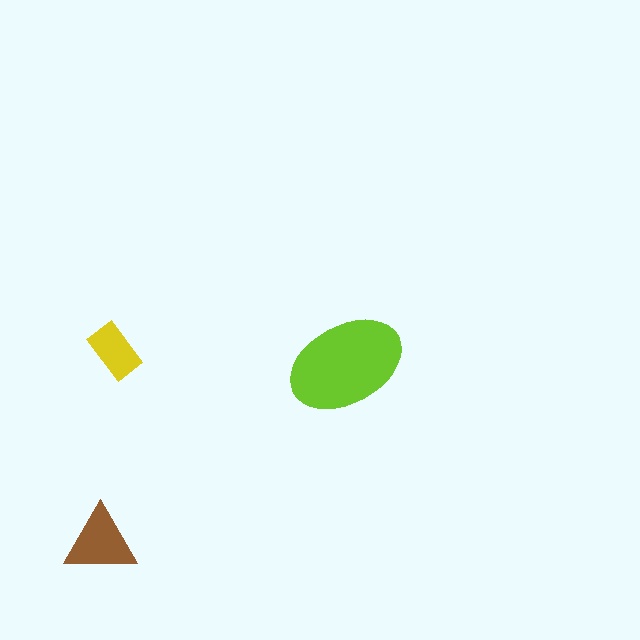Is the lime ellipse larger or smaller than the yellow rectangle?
Larger.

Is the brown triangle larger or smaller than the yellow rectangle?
Larger.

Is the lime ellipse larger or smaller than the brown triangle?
Larger.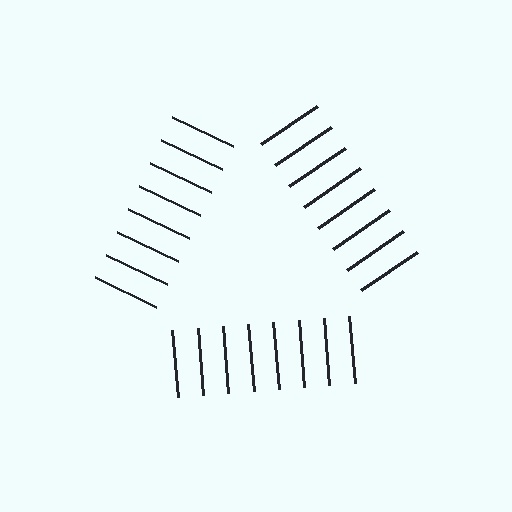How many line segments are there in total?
24 — 8 along each of the 3 edges.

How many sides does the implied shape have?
3 sides — the line-ends trace a triangle.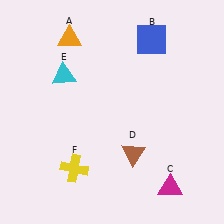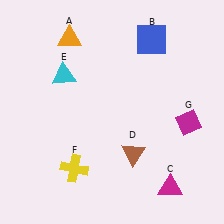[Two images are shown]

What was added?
A magenta diamond (G) was added in Image 2.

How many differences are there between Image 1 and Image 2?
There is 1 difference between the two images.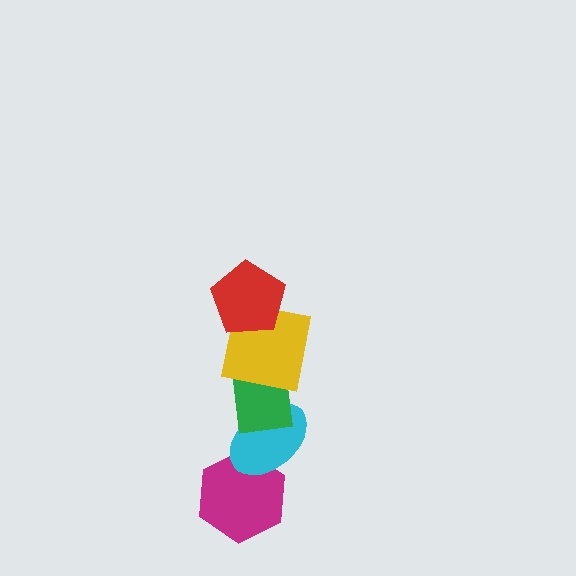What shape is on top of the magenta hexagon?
The cyan ellipse is on top of the magenta hexagon.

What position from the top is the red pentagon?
The red pentagon is 1st from the top.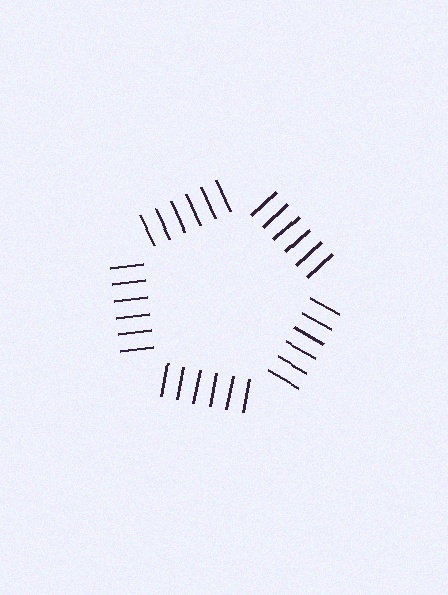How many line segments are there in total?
30 — 6 along each of the 5 edges.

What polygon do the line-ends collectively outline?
An illusory pentagon — the line segments terminate on its edges but no continuous stroke is drawn.